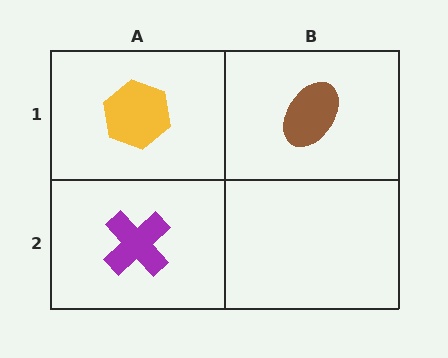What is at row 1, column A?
A yellow hexagon.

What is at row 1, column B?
A brown ellipse.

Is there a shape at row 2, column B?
No, that cell is empty.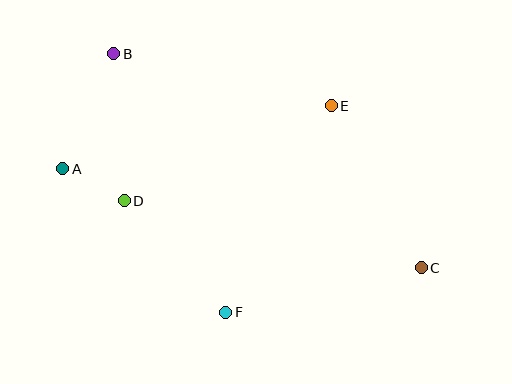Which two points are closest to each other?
Points A and D are closest to each other.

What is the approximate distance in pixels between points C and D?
The distance between C and D is approximately 305 pixels.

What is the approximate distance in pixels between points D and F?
The distance between D and F is approximately 151 pixels.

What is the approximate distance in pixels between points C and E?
The distance between C and E is approximately 186 pixels.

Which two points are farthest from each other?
Points B and C are farthest from each other.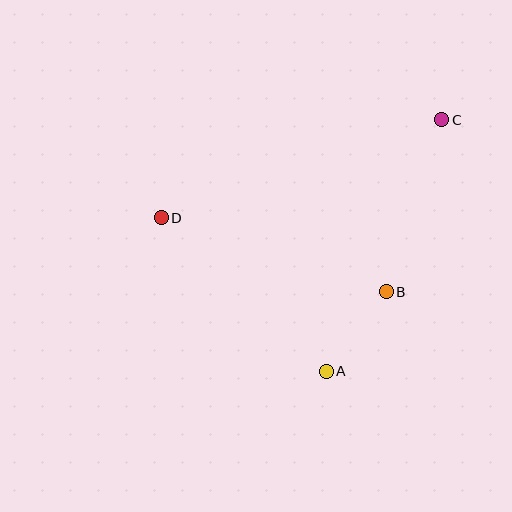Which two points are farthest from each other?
Points C and D are farthest from each other.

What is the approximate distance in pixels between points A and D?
The distance between A and D is approximately 226 pixels.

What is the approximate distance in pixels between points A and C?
The distance between A and C is approximately 277 pixels.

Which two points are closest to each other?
Points A and B are closest to each other.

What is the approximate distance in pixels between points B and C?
The distance between B and C is approximately 181 pixels.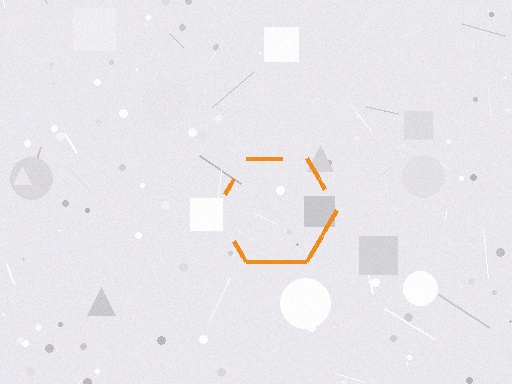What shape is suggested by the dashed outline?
The dashed outline suggests a hexagon.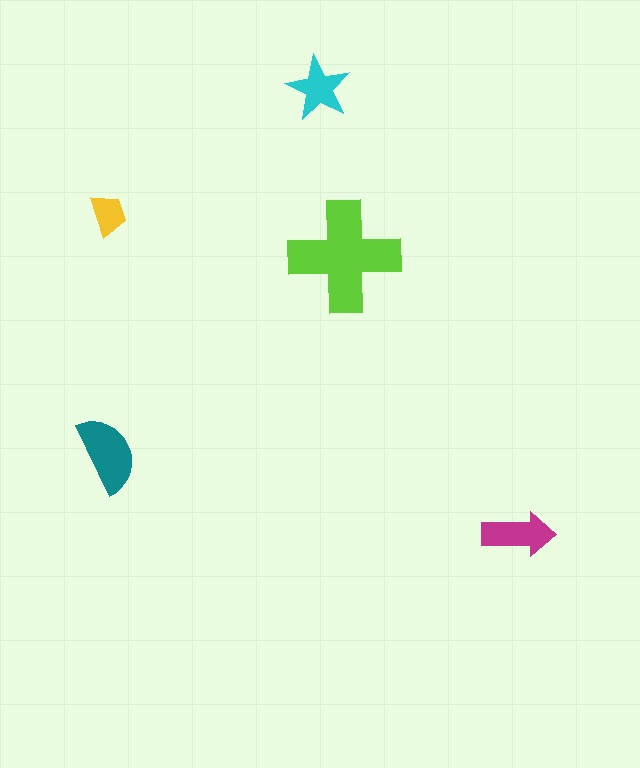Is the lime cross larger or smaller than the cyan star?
Larger.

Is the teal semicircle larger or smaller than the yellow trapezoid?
Larger.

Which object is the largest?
The lime cross.